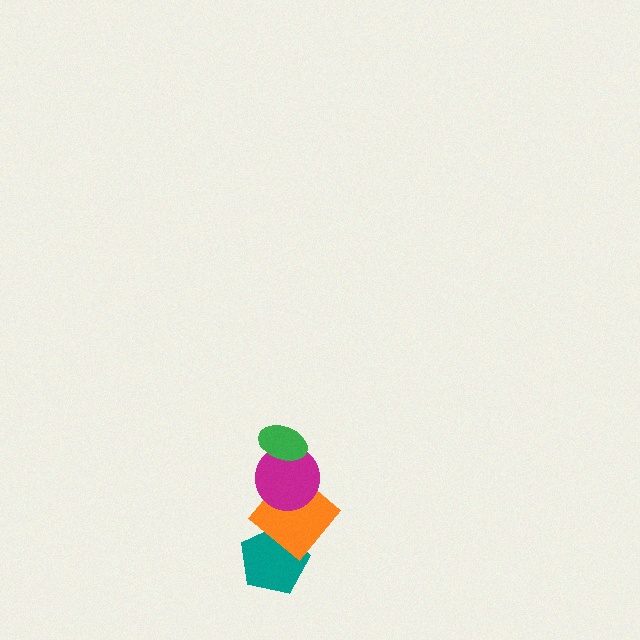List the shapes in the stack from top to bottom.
From top to bottom: the green ellipse, the magenta circle, the orange diamond, the teal pentagon.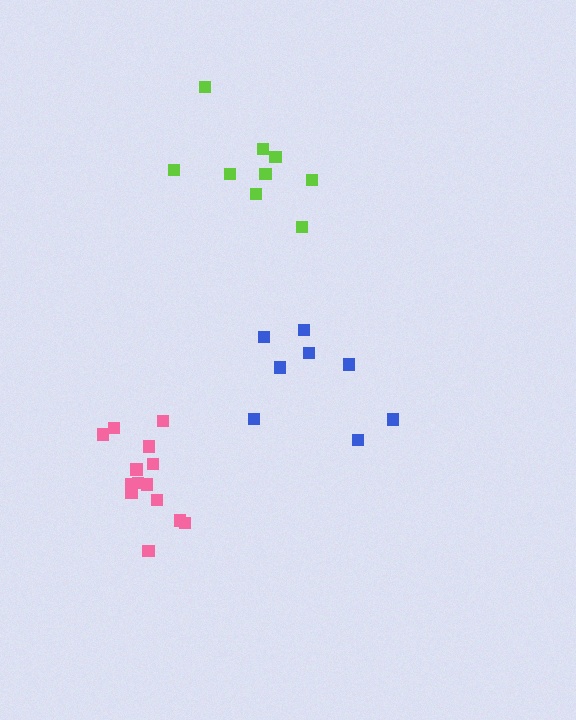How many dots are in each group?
Group 1: 9 dots, Group 2: 8 dots, Group 3: 14 dots (31 total).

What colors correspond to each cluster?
The clusters are colored: lime, blue, pink.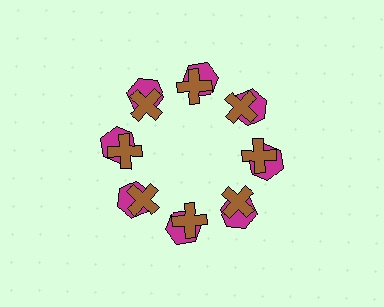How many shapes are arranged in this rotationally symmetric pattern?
There are 16 shapes, arranged in 8 groups of 2.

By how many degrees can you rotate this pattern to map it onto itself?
The pattern maps onto itself every 45 degrees of rotation.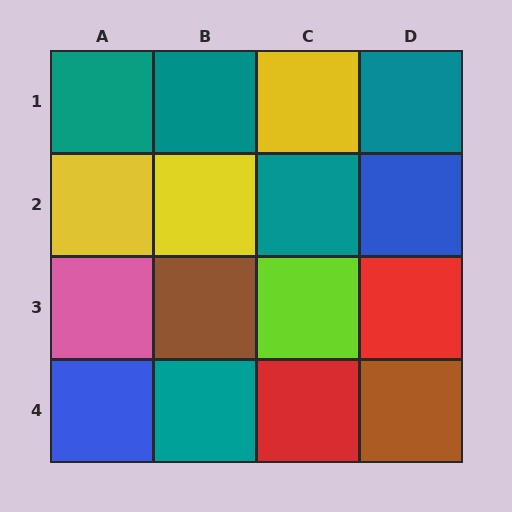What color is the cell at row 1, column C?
Yellow.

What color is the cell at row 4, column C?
Red.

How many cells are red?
2 cells are red.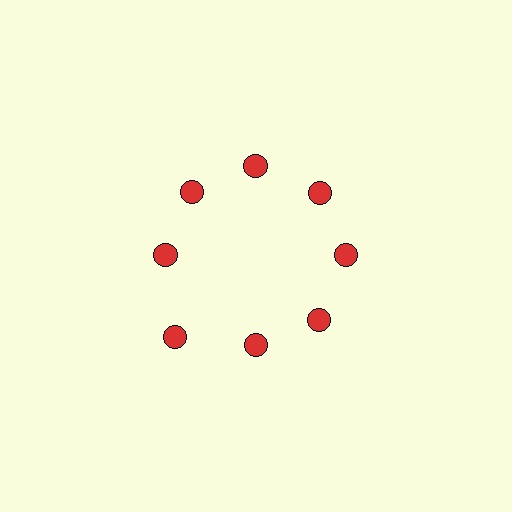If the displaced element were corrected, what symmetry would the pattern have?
It would have 8-fold rotational symmetry — the pattern would map onto itself every 45 degrees.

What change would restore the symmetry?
The symmetry would be restored by moving it inward, back onto the ring so that all 8 circles sit at equal angles and equal distance from the center.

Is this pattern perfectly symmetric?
No. The 8 red circles are arranged in a ring, but one element near the 8 o'clock position is pushed outward from the center, breaking the 8-fold rotational symmetry.